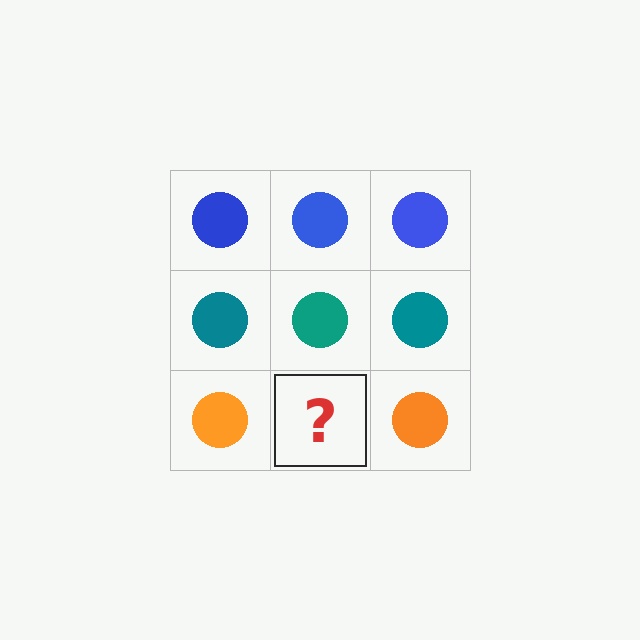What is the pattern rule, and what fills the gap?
The rule is that each row has a consistent color. The gap should be filled with an orange circle.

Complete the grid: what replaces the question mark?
The question mark should be replaced with an orange circle.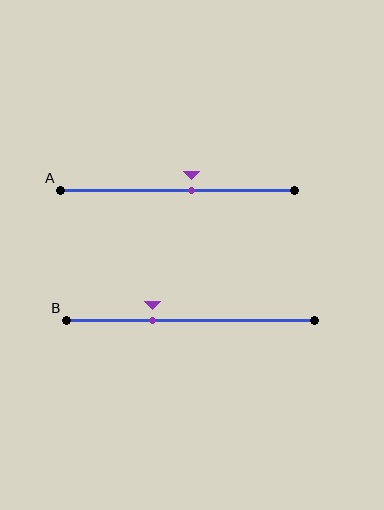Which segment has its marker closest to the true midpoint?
Segment A has its marker closest to the true midpoint.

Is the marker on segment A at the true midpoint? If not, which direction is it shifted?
No, the marker on segment A is shifted to the right by about 6% of the segment length.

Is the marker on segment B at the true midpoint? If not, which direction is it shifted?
No, the marker on segment B is shifted to the left by about 15% of the segment length.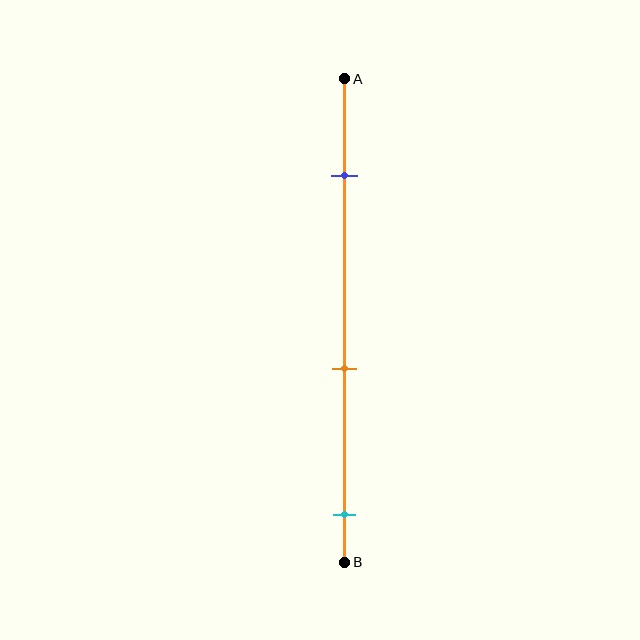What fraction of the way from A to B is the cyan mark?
The cyan mark is approximately 90% (0.9) of the way from A to B.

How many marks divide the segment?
There are 3 marks dividing the segment.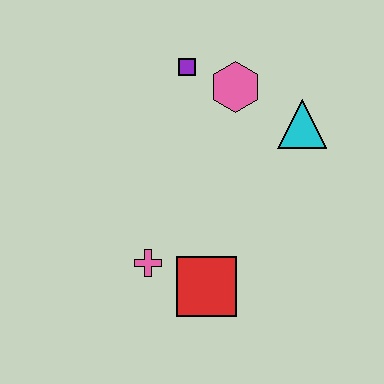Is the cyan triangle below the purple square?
Yes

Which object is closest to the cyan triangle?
The pink hexagon is closest to the cyan triangle.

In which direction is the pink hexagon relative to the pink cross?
The pink hexagon is above the pink cross.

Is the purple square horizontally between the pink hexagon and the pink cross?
Yes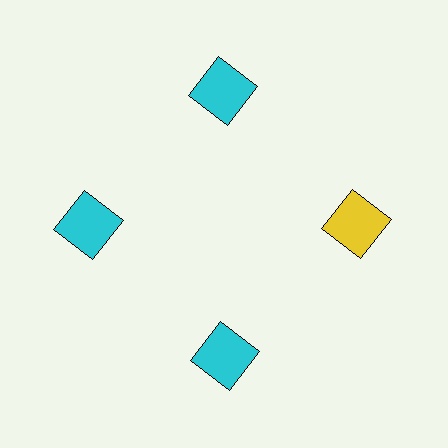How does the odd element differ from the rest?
It has a different color: yellow instead of cyan.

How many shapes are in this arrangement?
There are 4 shapes arranged in a ring pattern.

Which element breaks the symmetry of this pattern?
The yellow square at roughly the 3 o'clock position breaks the symmetry. All other shapes are cyan squares.